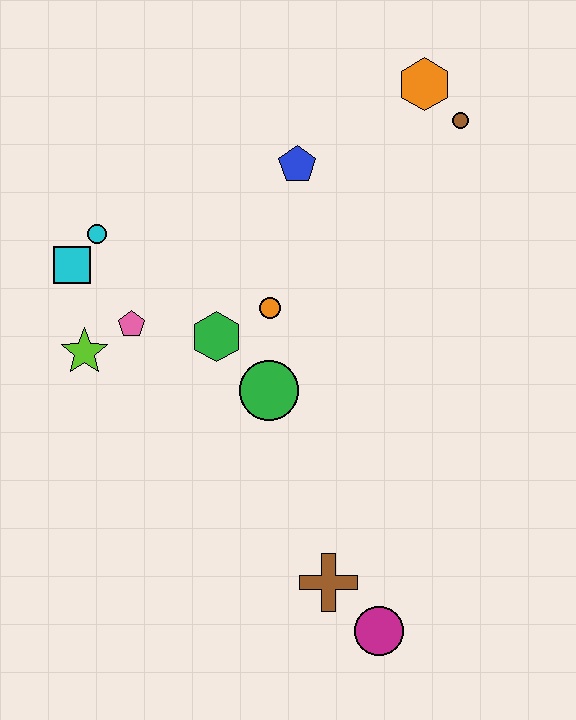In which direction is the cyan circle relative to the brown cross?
The cyan circle is above the brown cross.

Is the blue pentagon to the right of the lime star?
Yes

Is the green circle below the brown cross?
No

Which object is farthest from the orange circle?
The magenta circle is farthest from the orange circle.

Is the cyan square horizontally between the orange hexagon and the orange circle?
No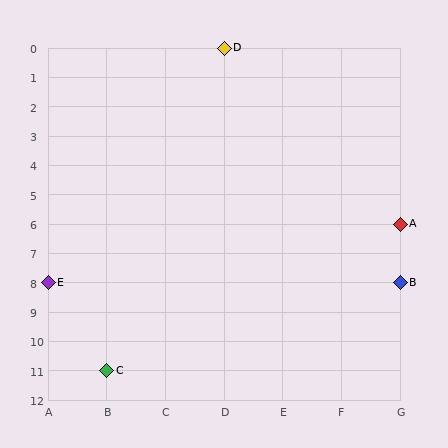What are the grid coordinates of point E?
Point E is at grid coordinates (A, 8).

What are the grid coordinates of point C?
Point C is at grid coordinates (B, 11).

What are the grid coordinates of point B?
Point B is at grid coordinates (G, 8).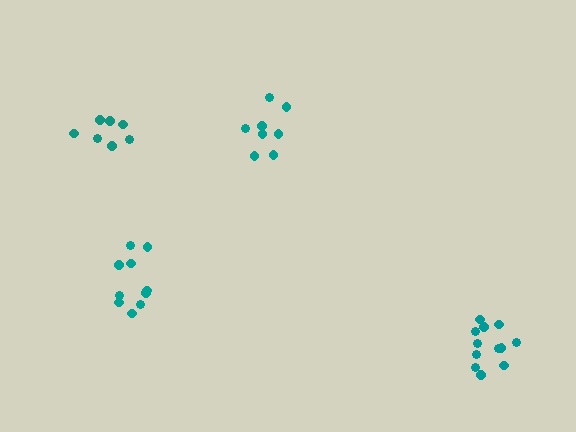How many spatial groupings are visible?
There are 4 spatial groupings.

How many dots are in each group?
Group 1: 7 dots, Group 2: 10 dots, Group 3: 8 dots, Group 4: 12 dots (37 total).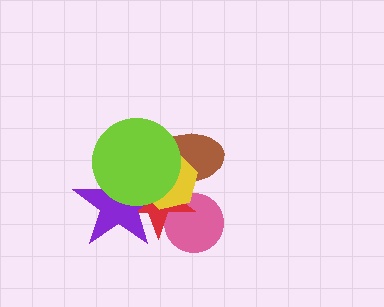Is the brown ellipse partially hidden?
Yes, it is partially covered by another shape.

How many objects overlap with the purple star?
3 objects overlap with the purple star.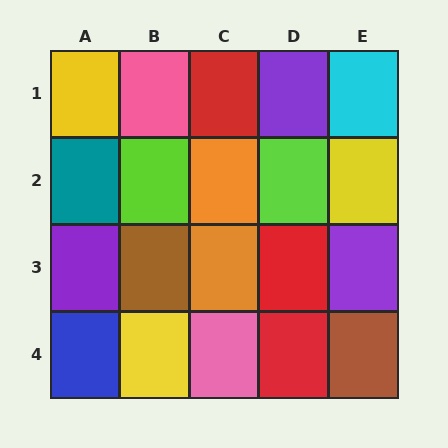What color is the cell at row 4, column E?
Brown.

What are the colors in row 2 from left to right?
Teal, lime, orange, lime, yellow.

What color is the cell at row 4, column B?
Yellow.